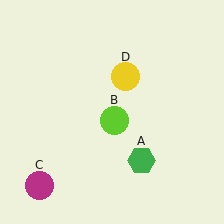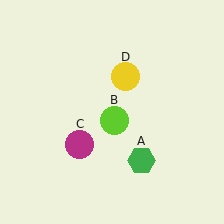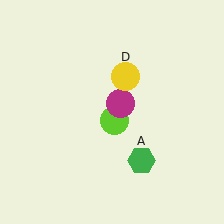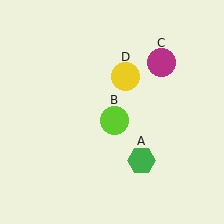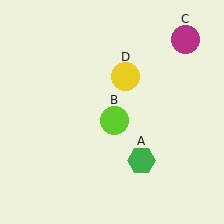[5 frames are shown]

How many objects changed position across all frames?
1 object changed position: magenta circle (object C).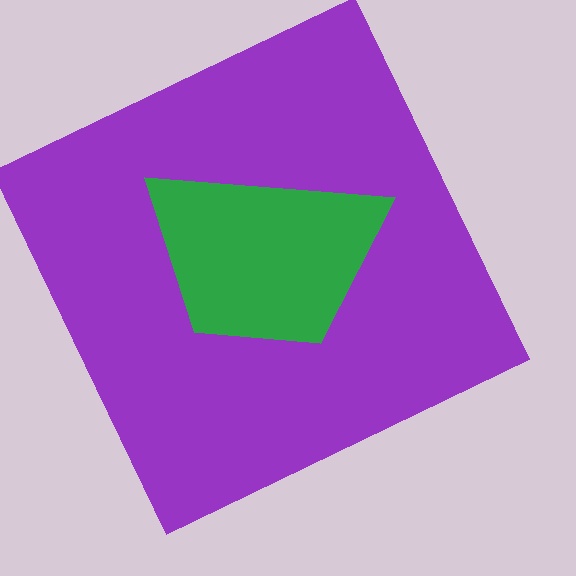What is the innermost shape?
The green trapezoid.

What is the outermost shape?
The purple square.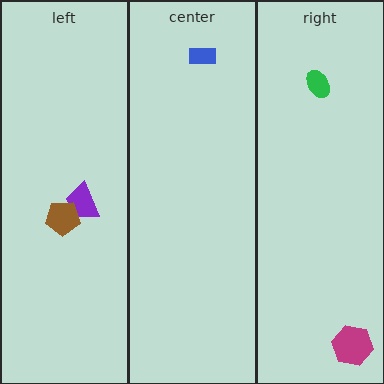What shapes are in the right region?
The green ellipse, the magenta hexagon.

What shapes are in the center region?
The blue rectangle.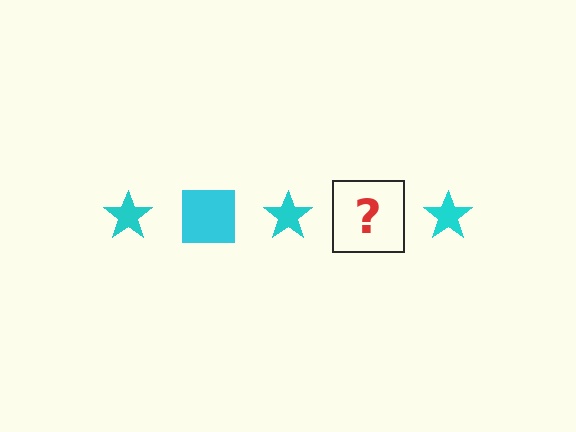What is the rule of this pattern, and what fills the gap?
The rule is that the pattern cycles through star, square shapes in cyan. The gap should be filled with a cyan square.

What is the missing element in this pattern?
The missing element is a cyan square.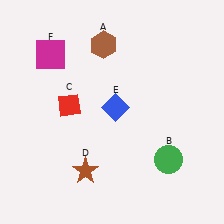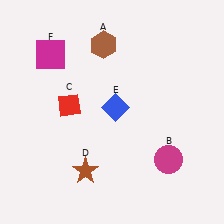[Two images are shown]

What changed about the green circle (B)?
In Image 1, B is green. In Image 2, it changed to magenta.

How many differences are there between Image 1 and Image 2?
There is 1 difference between the two images.